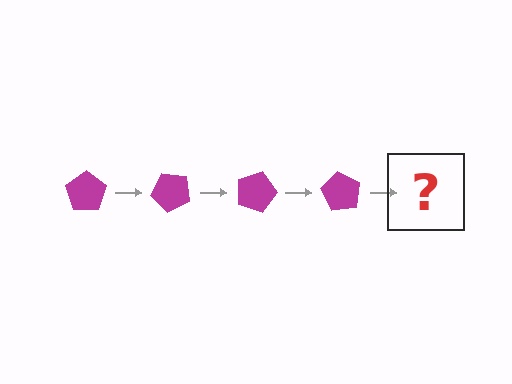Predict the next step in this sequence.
The next step is a magenta pentagon rotated 180 degrees.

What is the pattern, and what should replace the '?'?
The pattern is that the pentagon rotates 45 degrees each step. The '?' should be a magenta pentagon rotated 180 degrees.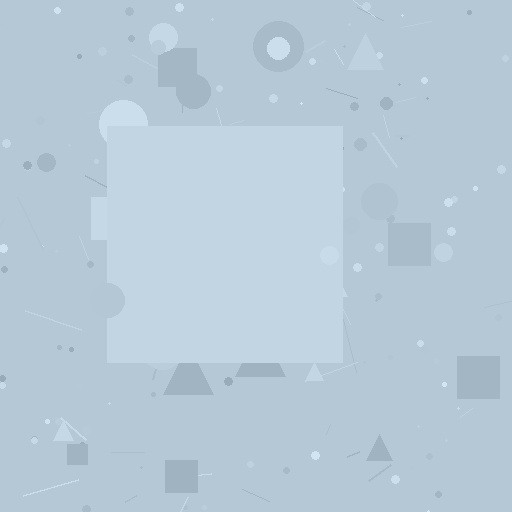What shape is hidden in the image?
A square is hidden in the image.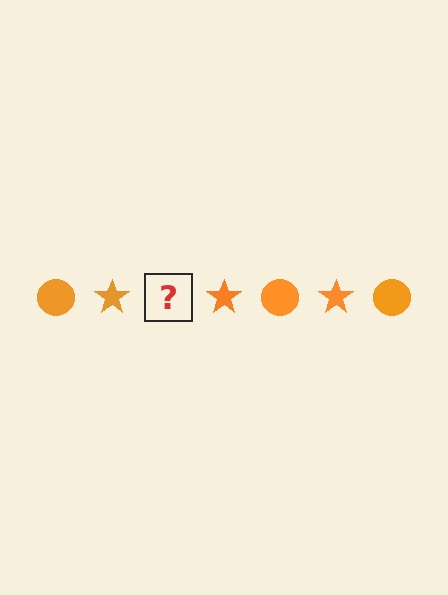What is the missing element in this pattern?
The missing element is an orange circle.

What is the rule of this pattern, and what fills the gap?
The rule is that the pattern cycles through circle, star shapes in orange. The gap should be filled with an orange circle.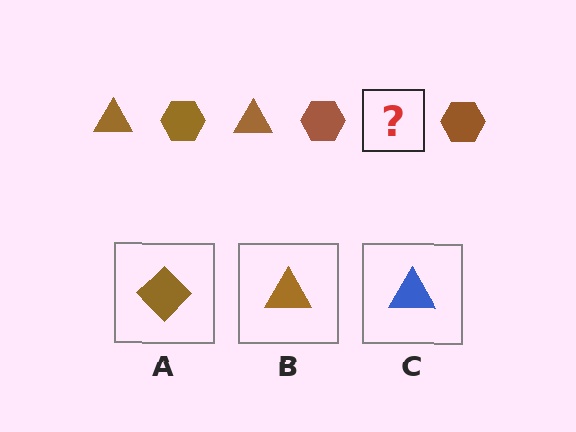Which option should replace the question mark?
Option B.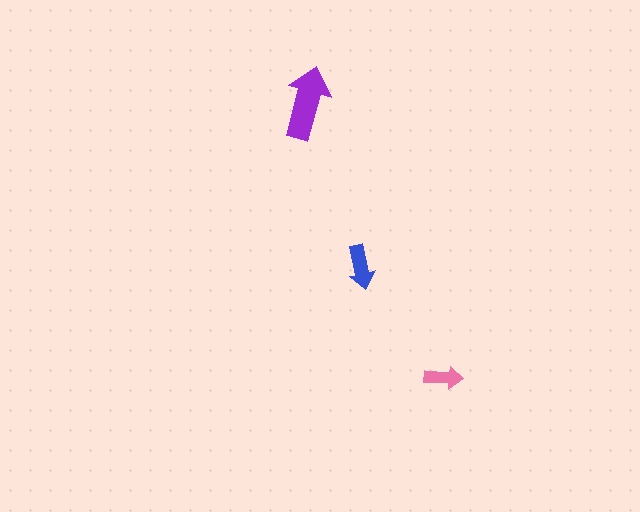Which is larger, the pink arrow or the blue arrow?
The blue one.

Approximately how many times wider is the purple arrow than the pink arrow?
About 2 times wider.